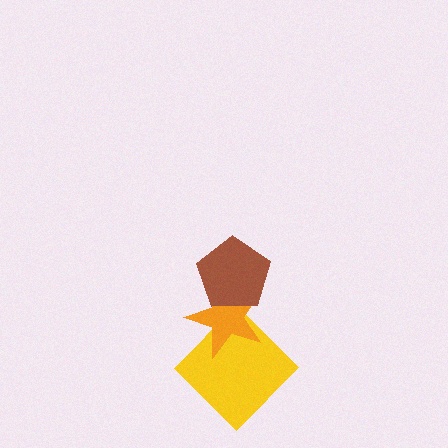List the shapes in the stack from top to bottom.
From top to bottom: the brown pentagon, the orange star, the yellow diamond.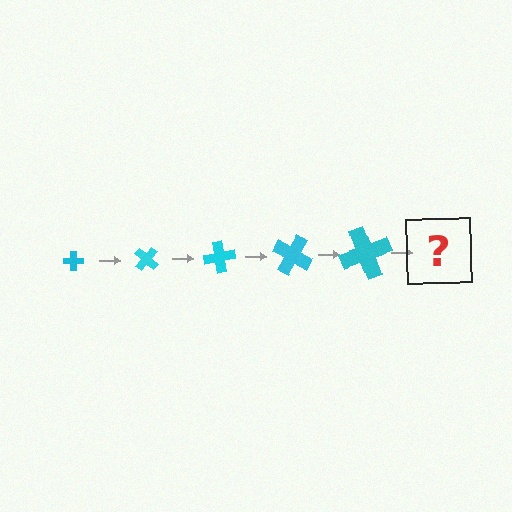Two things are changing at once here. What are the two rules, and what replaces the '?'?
The two rules are that the cross grows larger each step and it rotates 40 degrees each step. The '?' should be a cross, larger than the previous one and rotated 200 degrees from the start.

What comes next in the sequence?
The next element should be a cross, larger than the previous one and rotated 200 degrees from the start.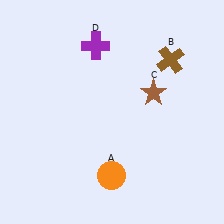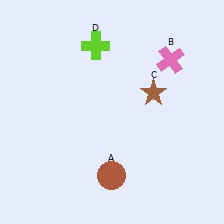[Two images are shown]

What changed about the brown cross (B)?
In Image 1, B is brown. In Image 2, it changed to pink.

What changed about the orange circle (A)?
In Image 1, A is orange. In Image 2, it changed to brown.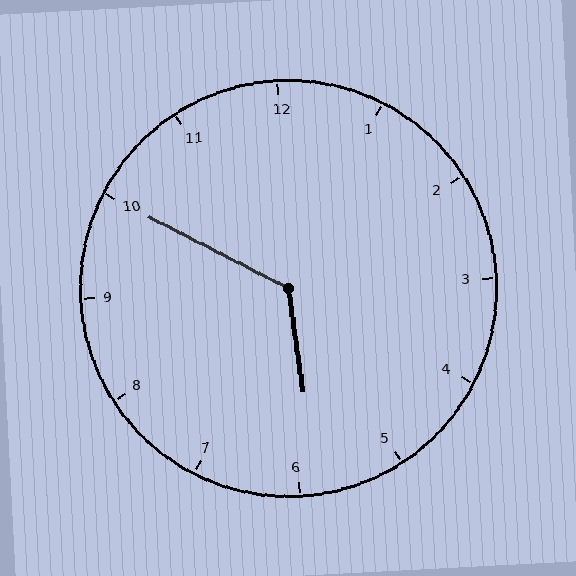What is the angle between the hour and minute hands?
Approximately 125 degrees.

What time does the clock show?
5:50.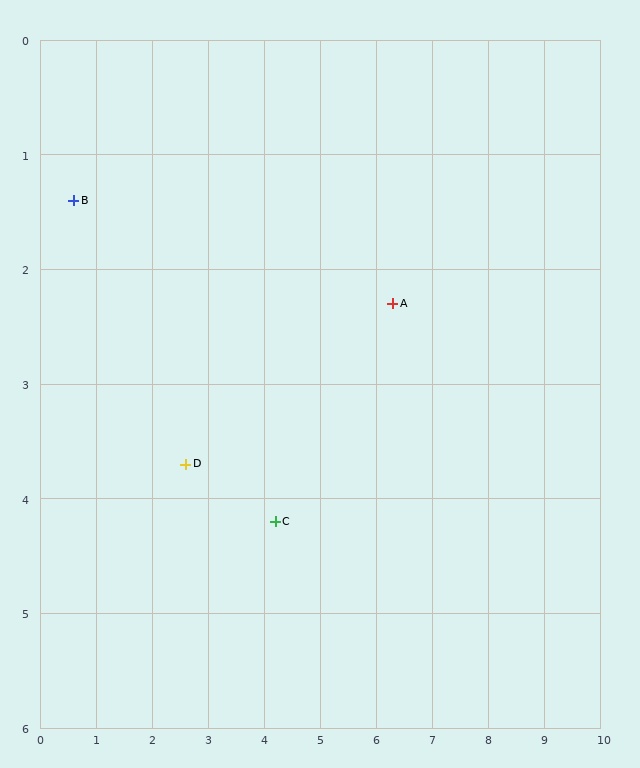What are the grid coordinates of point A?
Point A is at approximately (6.3, 2.3).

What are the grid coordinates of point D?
Point D is at approximately (2.6, 3.7).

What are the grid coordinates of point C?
Point C is at approximately (4.2, 4.2).